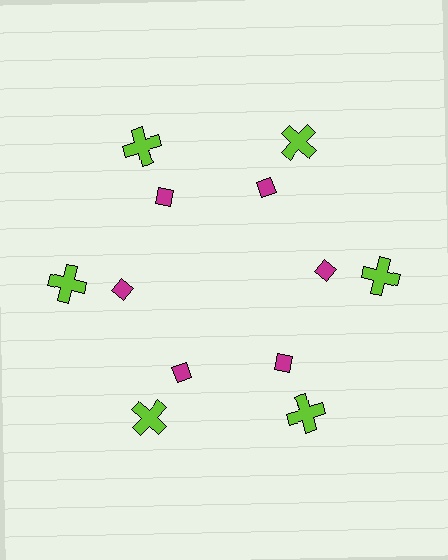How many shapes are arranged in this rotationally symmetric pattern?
There are 12 shapes, arranged in 6 groups of 2.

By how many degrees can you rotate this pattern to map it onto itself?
The pattern maps onto itself every 60 degrees of rotation.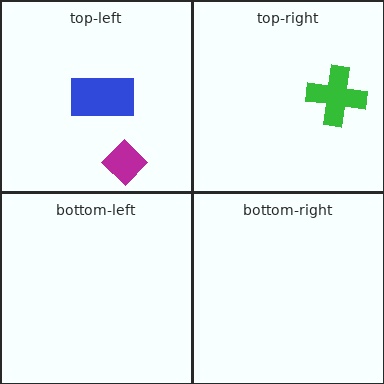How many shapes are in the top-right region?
1.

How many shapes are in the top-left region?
2.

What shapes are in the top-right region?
The green cross.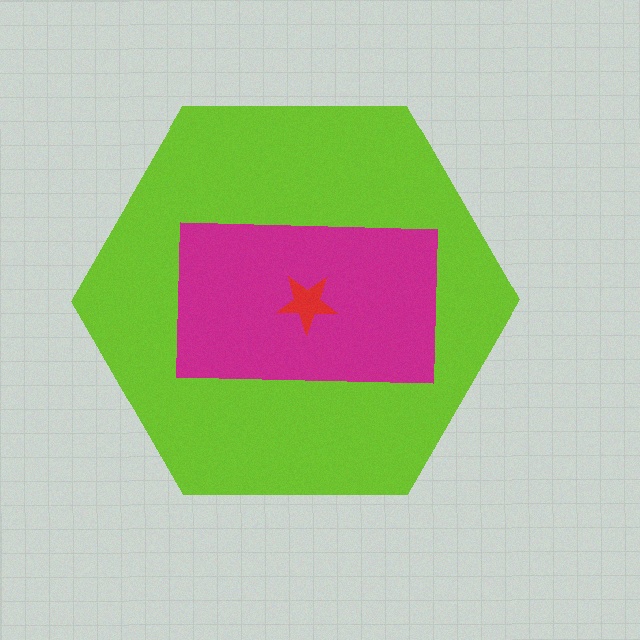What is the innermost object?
The red star.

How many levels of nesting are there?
3.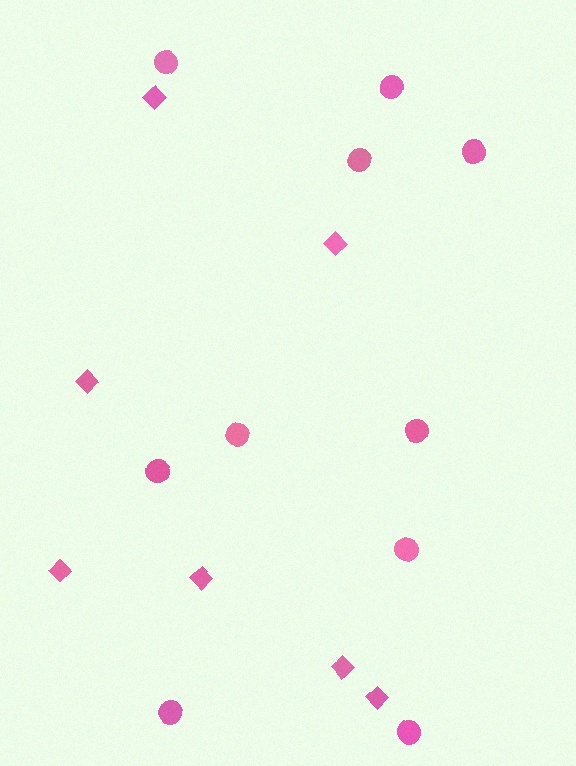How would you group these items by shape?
There are 2 groups: one group of circles (10) and one group of diamonds (7).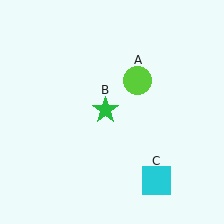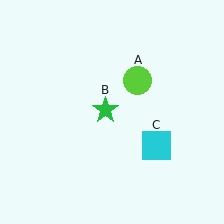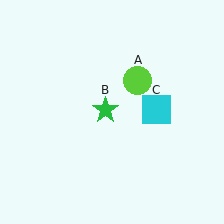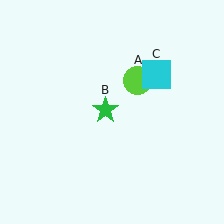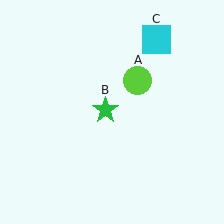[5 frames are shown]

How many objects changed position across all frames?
1 object changed position: cyan square (object C).